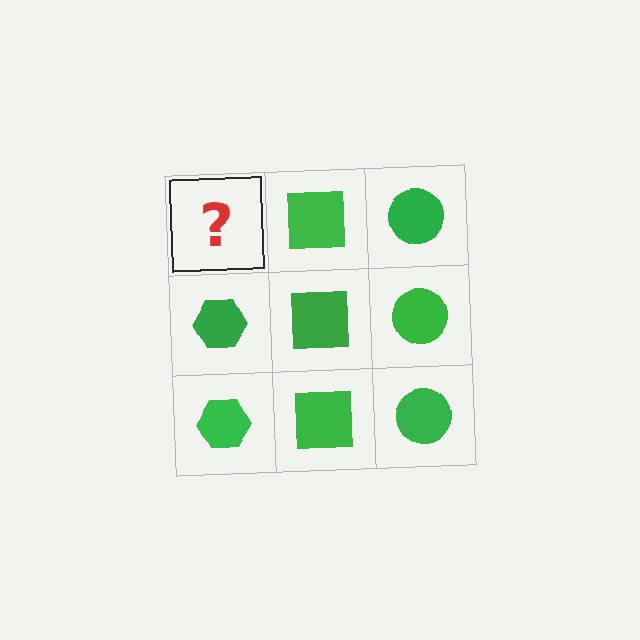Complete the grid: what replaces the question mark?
The question mark should be replaced with a green hexagon.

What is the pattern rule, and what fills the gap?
The rule is that each column has a consistent shape. The gap should be filled with a green hexagon.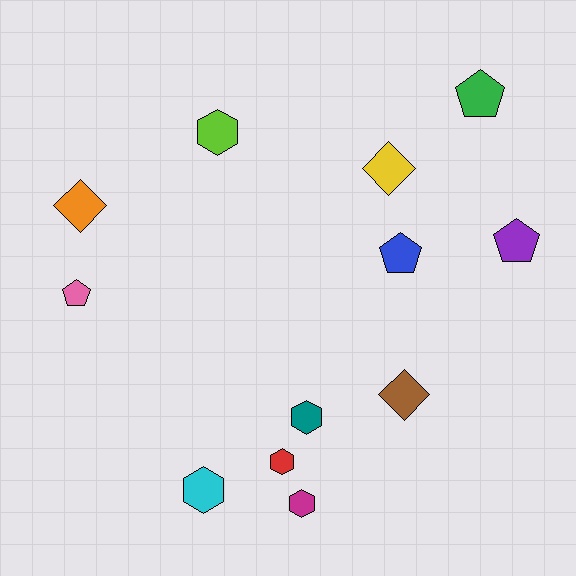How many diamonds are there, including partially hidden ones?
There are 3 diamonds.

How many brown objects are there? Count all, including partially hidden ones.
There is 1 brown object.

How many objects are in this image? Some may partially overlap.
There are 12 objects.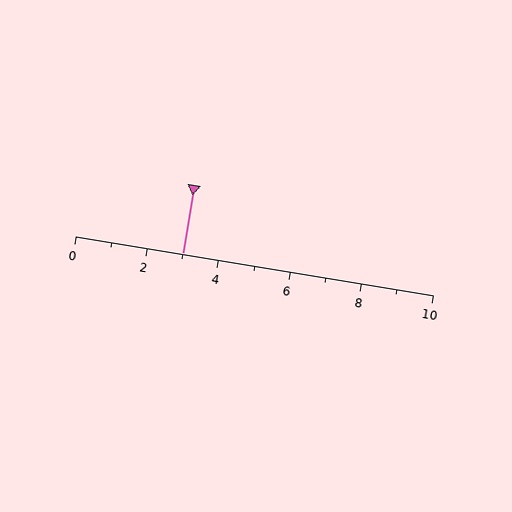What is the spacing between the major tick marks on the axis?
The major ticks are spaced 2 apart.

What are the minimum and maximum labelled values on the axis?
The axis runs from 0 to 10.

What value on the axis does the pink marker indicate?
The marker indicates approximately 3.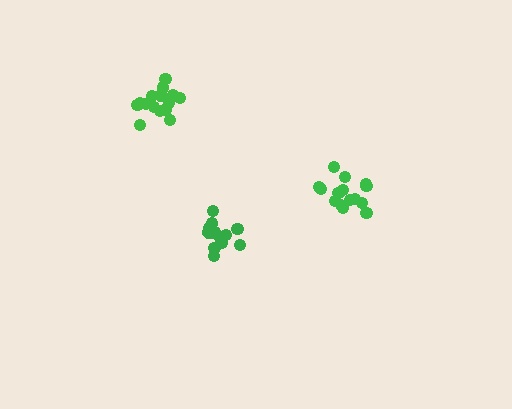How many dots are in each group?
Group 1: 15 dots, Group 2: 15 dots, Group 3: 15 dots (45 total).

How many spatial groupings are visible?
There are 3 spatial groupings.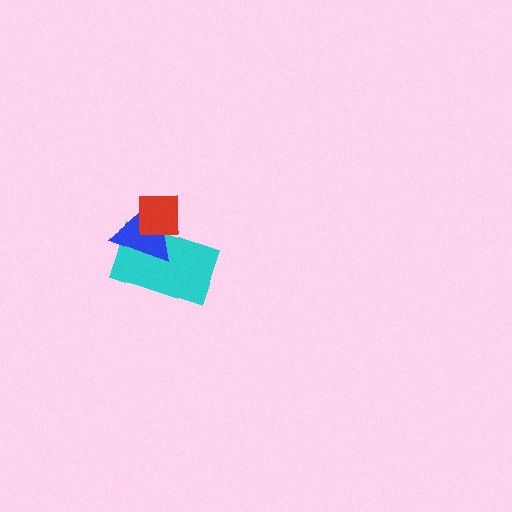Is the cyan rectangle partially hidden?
Yes, it is partially covered by another shape.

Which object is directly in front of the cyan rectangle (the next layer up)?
The blue triangle is directly in front of the cyan rectangle.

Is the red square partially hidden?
No, no other shape covers it.